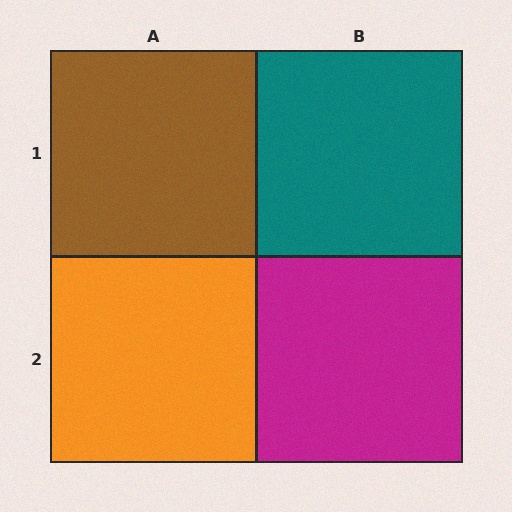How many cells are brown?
1 cell is brown.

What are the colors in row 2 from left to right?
Orange, magenta.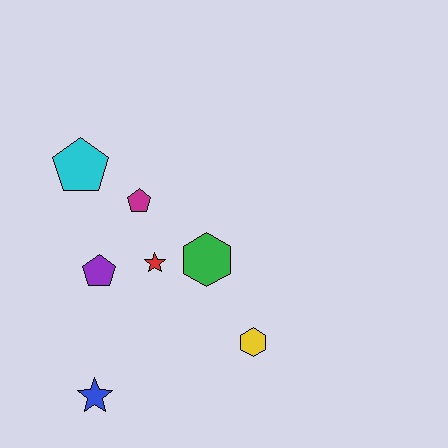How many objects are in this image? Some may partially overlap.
There are 7 objects.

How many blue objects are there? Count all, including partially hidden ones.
There is 1 blue object.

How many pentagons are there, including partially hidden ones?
There are 3 pentagons.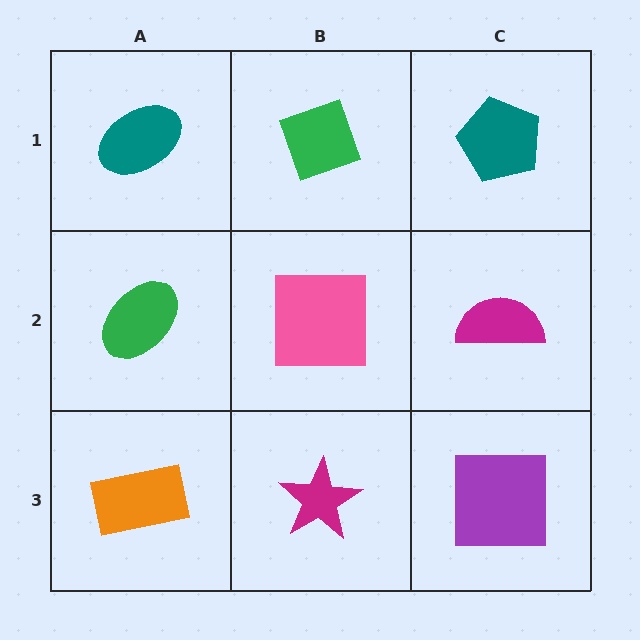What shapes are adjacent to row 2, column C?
A teal pentagon (row 1, column C), a purple square (row 3, column C), a pink square (row 2, column B).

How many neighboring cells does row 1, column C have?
2.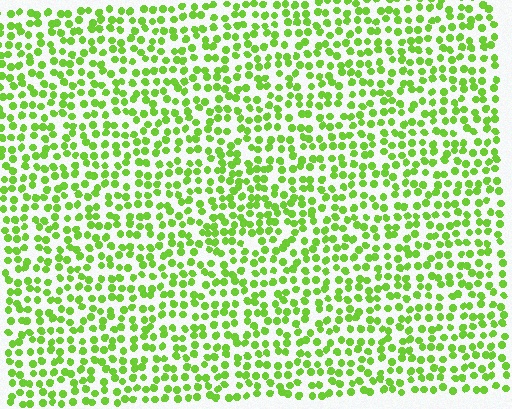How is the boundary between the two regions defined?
The boundary is defined by a change in element density (approximately 1.4x ratio). All elements are the same color, size, and shape.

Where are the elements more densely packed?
The elements are more densely packed inside the triangle boundary.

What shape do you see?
I see a triangle.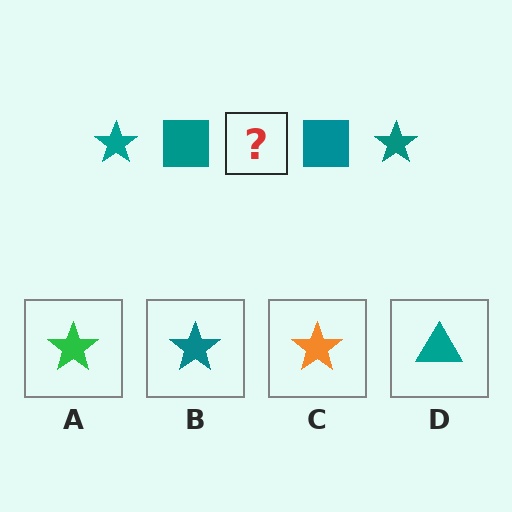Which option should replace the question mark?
Option B.